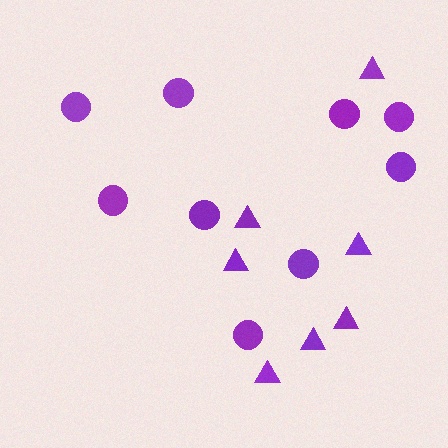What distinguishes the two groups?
There are 2 groups: one group of triangles (7) and one group of circles (9).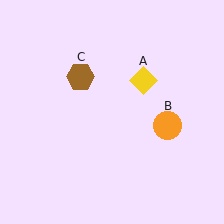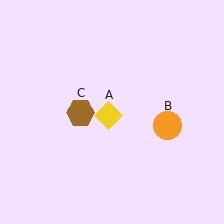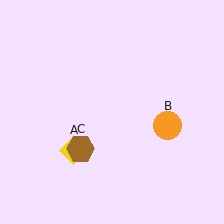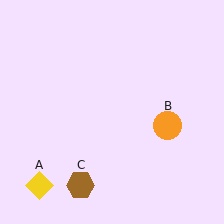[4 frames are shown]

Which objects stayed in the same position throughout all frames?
Orange circle (object B) remained stationary.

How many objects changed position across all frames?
2 objects changed position: yellow diamond (object A), brown hexagon (object C).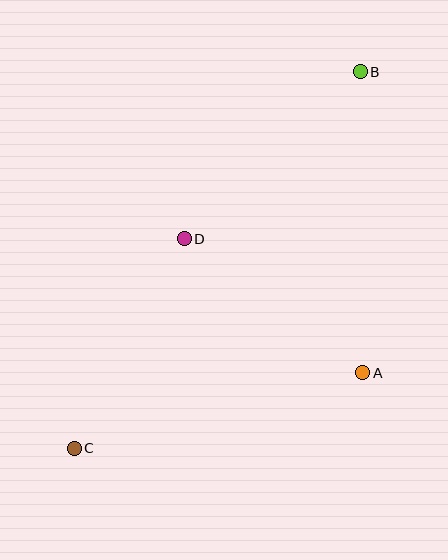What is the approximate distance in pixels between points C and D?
The distance between C and D is approximately 236 pixels.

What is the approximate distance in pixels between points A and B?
The distance between A and B is approximately 301 pixels.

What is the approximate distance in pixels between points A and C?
The distance between A and C is approximately 298 pixels.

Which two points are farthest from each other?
Points B and C are farthest from each other.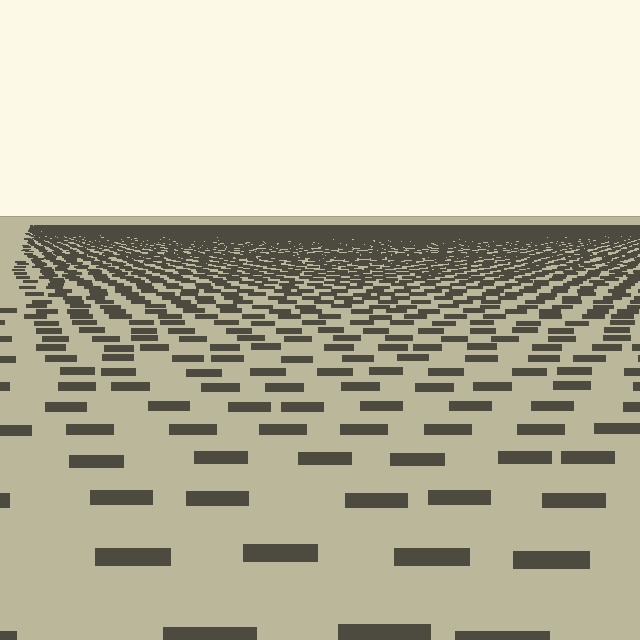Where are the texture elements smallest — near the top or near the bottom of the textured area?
Near the top.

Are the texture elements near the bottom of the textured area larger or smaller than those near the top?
Larger. Near the bottom, elements are closer to the viewer and appear at a bigger on-screen size.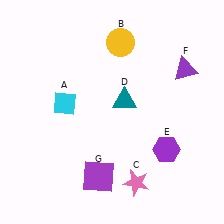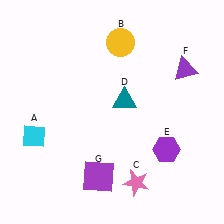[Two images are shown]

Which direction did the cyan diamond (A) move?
The cyan diamond (A) moved down.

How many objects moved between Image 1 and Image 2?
1 object moved between the two images.